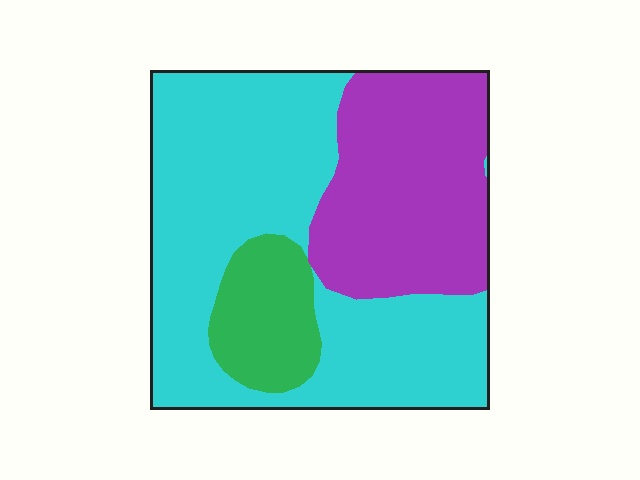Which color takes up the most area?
Cyan, at roughly 55%.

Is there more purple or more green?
Purple.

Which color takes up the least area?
Green, at roughly 10%.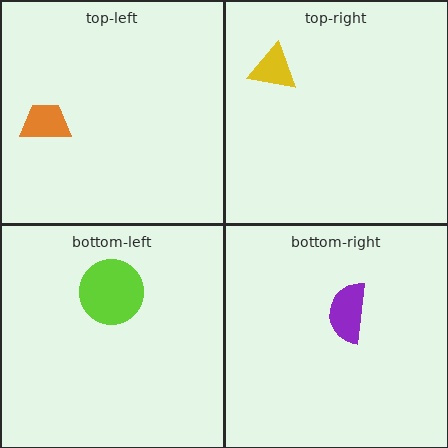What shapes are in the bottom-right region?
The purple semicircle.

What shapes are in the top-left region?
The orange trapezoid.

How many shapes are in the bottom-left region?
1.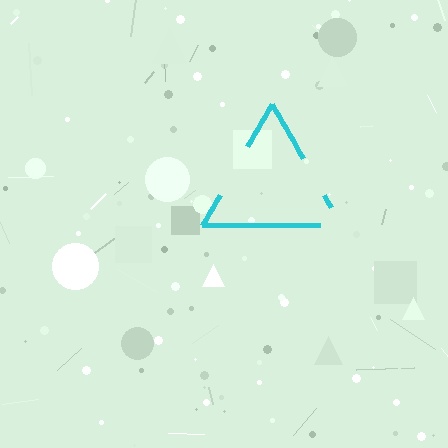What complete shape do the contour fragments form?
The contour fragments form a triangle.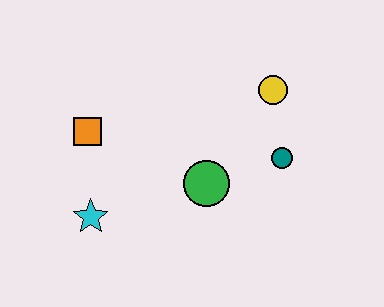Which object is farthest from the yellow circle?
The cyan star is farthest from the yellow circle.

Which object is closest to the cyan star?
The orange square is closest to the cyan star.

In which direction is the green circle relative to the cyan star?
The green circle is to the right of the cyan star.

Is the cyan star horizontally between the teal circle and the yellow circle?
No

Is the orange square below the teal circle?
No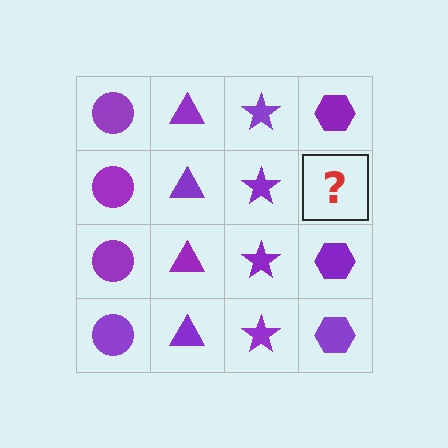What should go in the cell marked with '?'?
The missing cell should contain a purple hexagon.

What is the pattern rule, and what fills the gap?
The rule is that each column has a consistent shape. The gap should be filled with a purple hexagon.